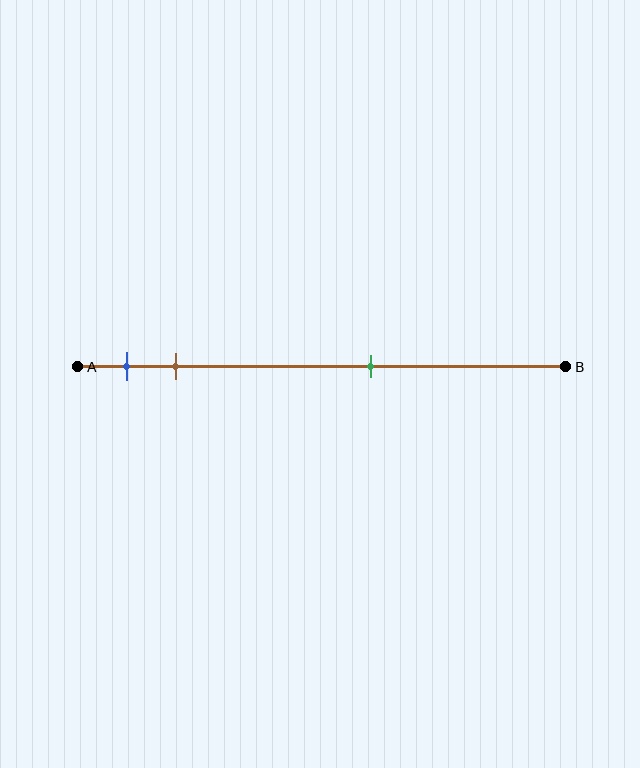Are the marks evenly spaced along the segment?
No, the marks are not evenly spaced.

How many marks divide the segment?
There are 3 marks dividing the segment.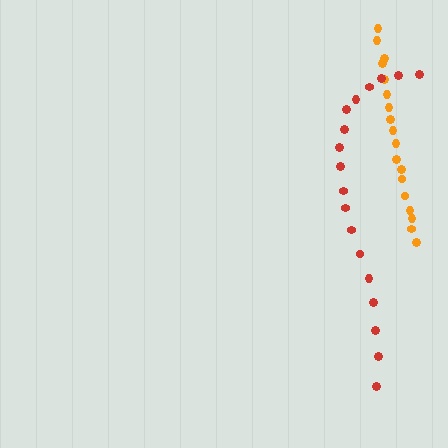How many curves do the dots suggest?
There are 2 distinct paths.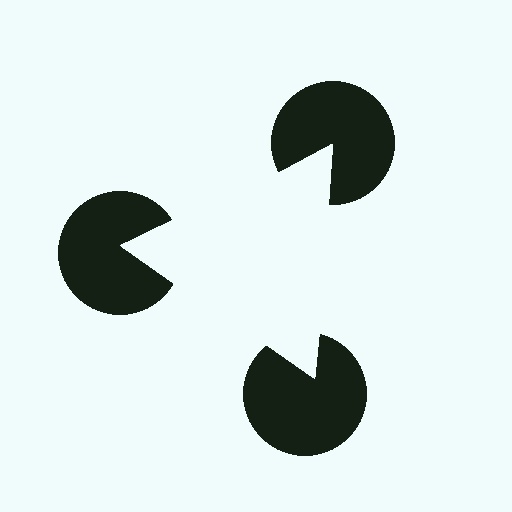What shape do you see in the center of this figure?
An illusory triangle — its edges are inferred from the aligned wedge cuts in the pac-man discs, not physically drawn.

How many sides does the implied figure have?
3 sides.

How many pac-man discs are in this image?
There are 3 — one at each vertex of the illusory triangle.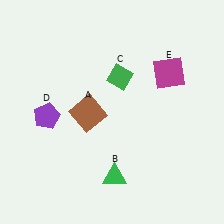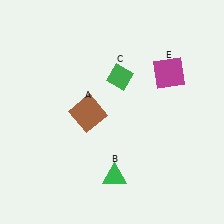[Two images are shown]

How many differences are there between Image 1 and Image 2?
There is 1 difference between the two images.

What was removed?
The purple pentagon (D) was removed in Image 2.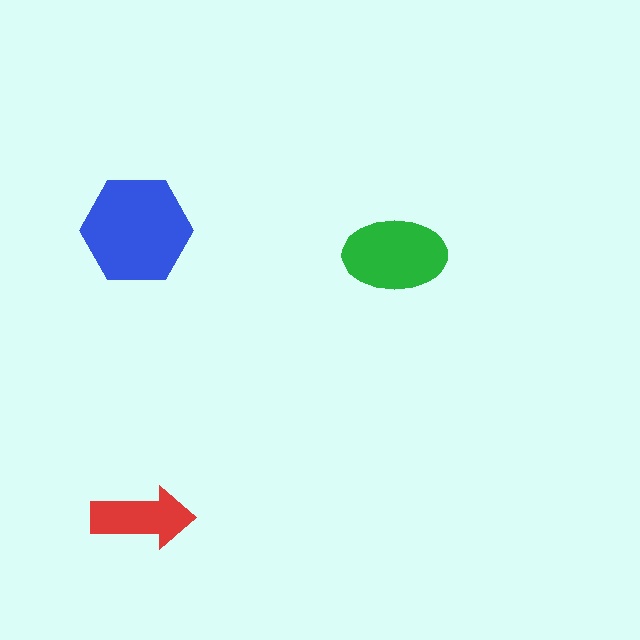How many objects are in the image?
There are 3 objects in the image.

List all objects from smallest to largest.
The red arrow, the green ellipse, the blue hexagon.